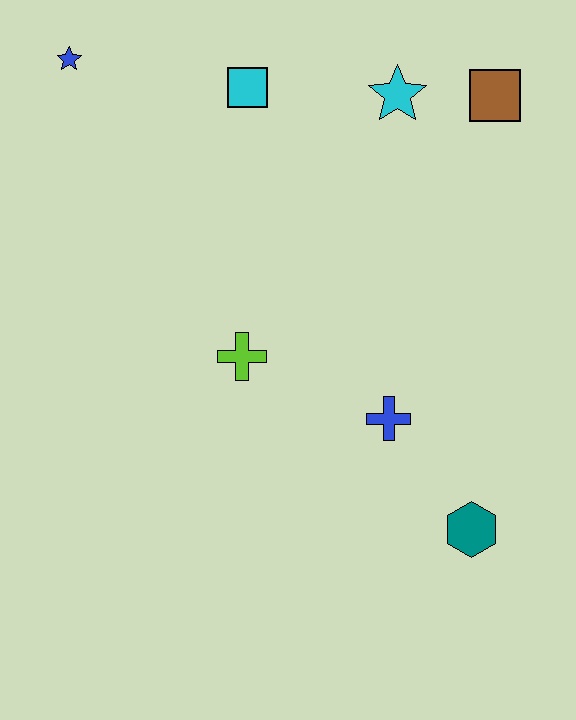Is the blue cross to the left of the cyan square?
No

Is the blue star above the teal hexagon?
Yes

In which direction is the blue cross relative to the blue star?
The blue cross is below the blue star.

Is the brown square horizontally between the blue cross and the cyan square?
No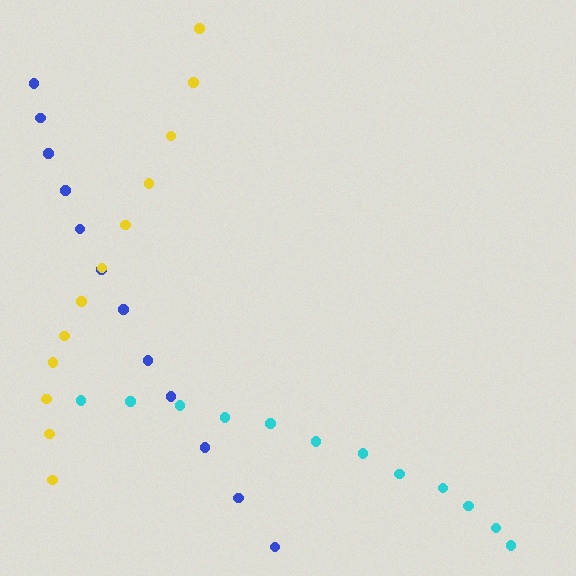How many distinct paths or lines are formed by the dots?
There are 3 distinct paths.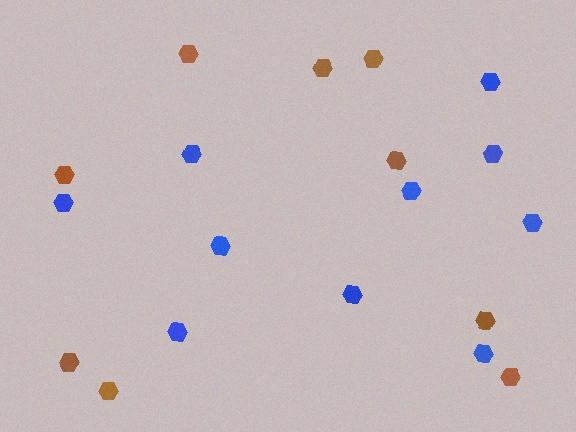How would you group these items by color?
There are 2 groups: one group of blue hexagons (10) and one group of brown hexagons (9).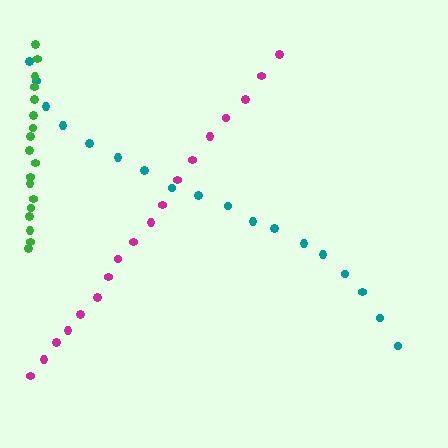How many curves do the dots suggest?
There are 3 distinct paths.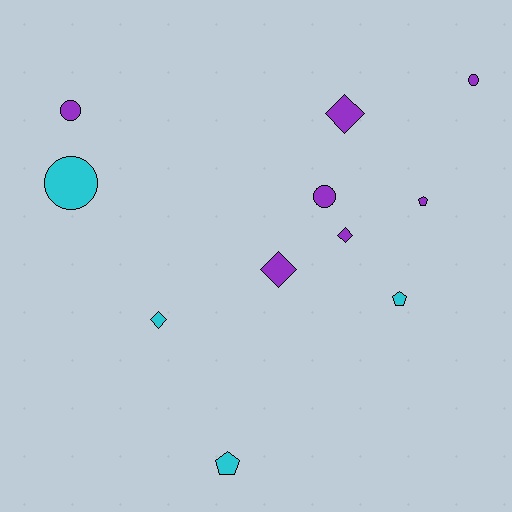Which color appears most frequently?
Purple, with 7 objects.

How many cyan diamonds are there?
There is 1 cyan diamond.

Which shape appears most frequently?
Diamond, with 4 objects.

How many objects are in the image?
There are 11 objects.